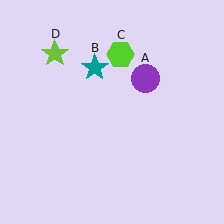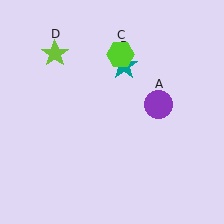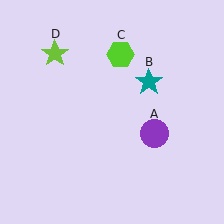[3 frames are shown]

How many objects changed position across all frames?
2 objects changed position: purple circle (object A), teal star (object B).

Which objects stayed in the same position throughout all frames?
Lime hexagon (object C) and lime star (object D) remained stationary.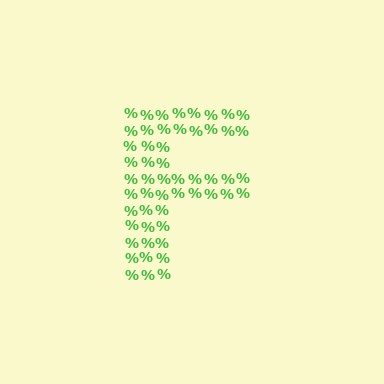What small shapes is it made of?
It is made of small percent signs.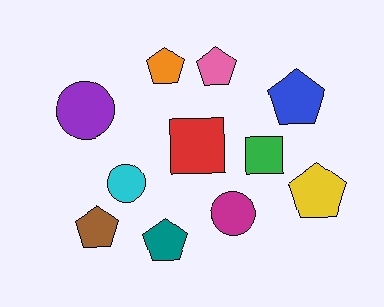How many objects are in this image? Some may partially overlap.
There are 11 objects.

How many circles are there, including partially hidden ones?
There are 3 circles.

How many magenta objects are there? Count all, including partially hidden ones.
There is 1 magenta object.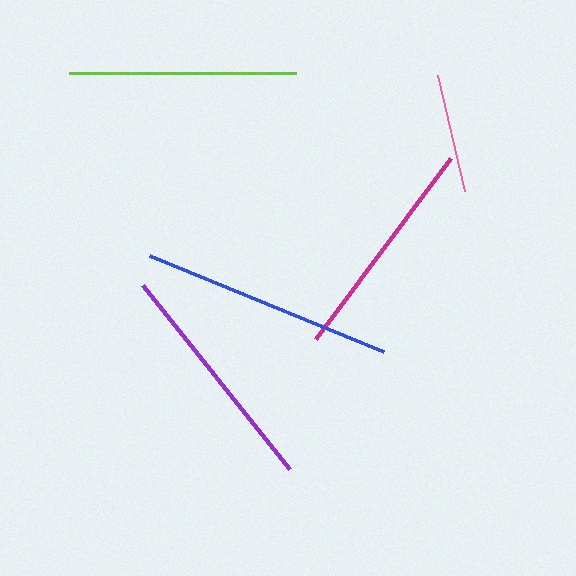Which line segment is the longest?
The blue line is the longest at approximately 253 pixels.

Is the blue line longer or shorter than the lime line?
The blue line is longer than the lime line.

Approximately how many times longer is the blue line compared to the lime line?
The blue line is approximately 1.1 times the length of the lime line.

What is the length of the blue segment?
The blue segment is approximately 253 pixels long.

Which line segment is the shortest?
The pink line is the shortest at approximately 118 pixels.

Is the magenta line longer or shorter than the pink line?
The magenta line is longer than the pink line.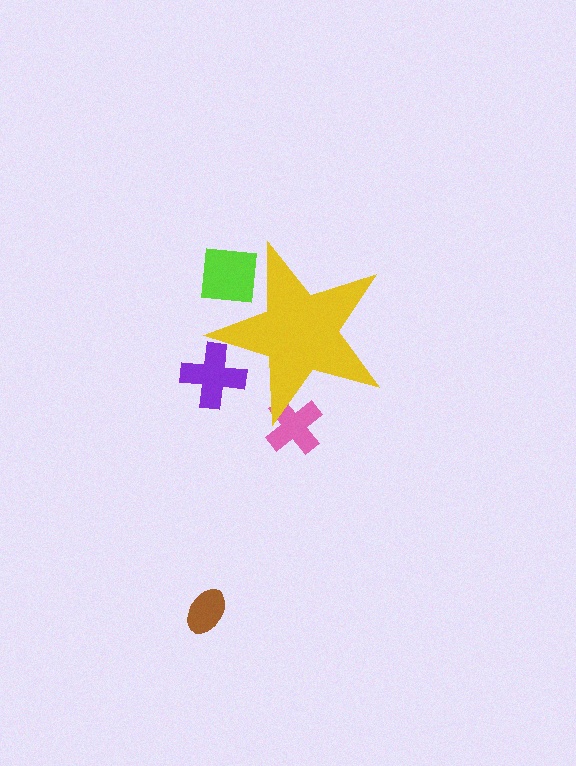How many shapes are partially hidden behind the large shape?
3 shapes are partially hidden.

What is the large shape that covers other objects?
A yellow star.